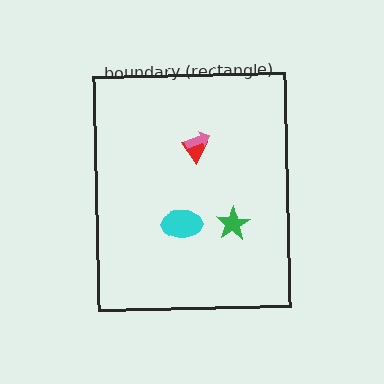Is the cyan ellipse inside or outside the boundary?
Inside.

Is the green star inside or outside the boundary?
Inside.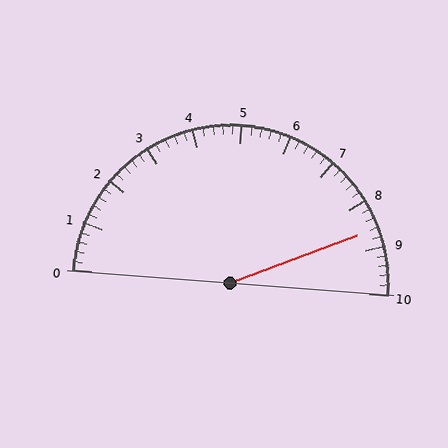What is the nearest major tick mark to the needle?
The nearest major tick mark is 9.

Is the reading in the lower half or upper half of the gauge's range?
The reading is in the upper half of the range (0 to 10).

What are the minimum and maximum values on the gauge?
The gauge ranges from 0 to 10.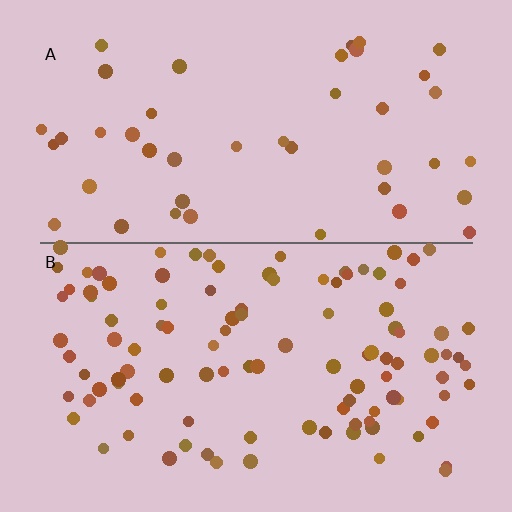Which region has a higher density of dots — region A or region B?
B (the bottom).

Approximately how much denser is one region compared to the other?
Approximately 2.4× — region B over region A.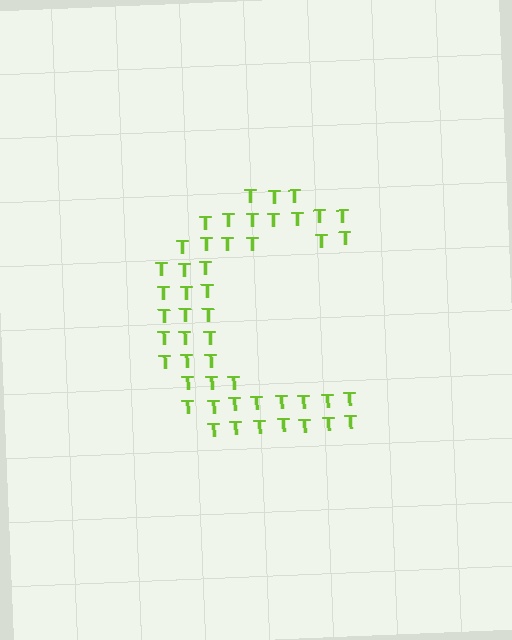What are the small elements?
The small elements are letter T's.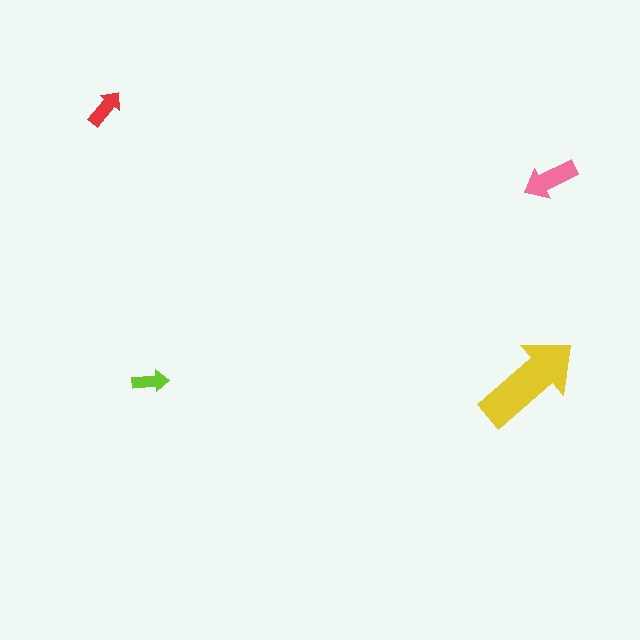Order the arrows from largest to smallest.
the yellow one, the pink one, the red one, the lime one.